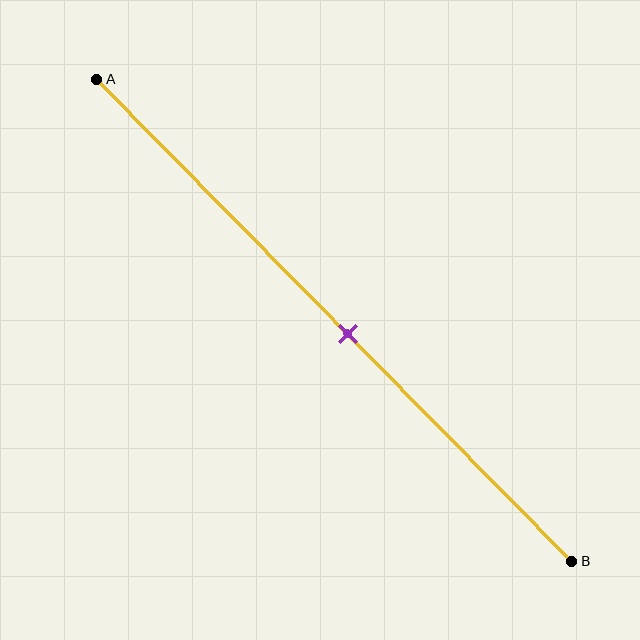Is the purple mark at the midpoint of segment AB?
Yes, the mark is approximately at the midpoint.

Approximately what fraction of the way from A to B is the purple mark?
The purple mark is approximately 55% of the way from A to B.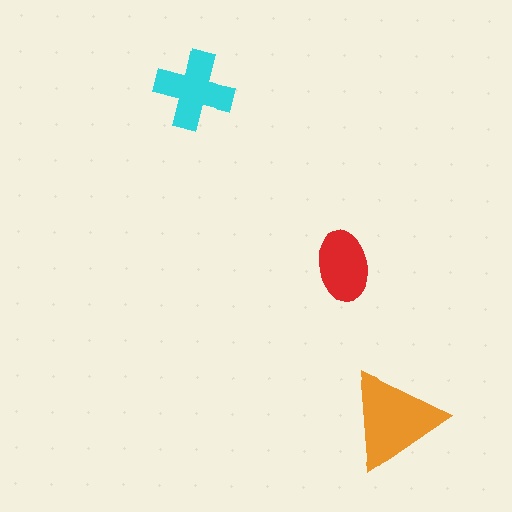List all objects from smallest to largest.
The red ellipse, the cyan cross, the orange triangle.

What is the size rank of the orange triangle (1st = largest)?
1st.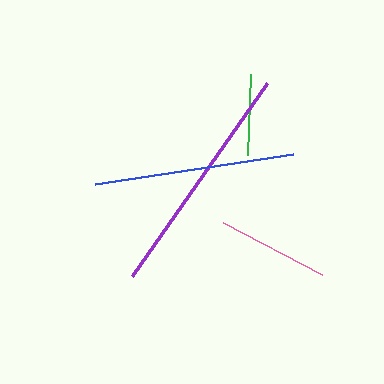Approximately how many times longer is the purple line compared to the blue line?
The purple line is approximately 1.2 times the length of the blue line.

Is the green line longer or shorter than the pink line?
The pink line is longer than the green line.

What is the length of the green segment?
The green segment is approximately 81 pixels long.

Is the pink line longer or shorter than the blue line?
The blue line is longer than the pink line.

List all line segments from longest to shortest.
From longest to shortest: purple, blue, pink, green.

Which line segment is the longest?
The purple line is the longest at approximately 236 pixels.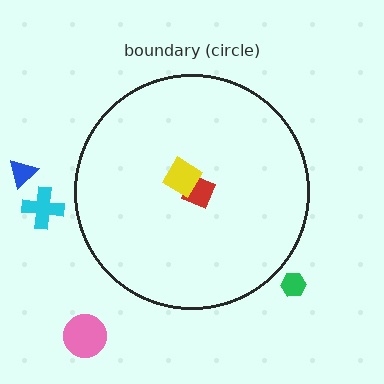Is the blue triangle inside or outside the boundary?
Outside.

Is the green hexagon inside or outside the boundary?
Outside.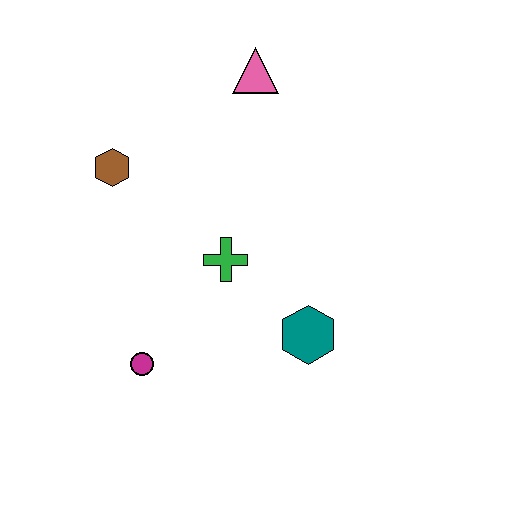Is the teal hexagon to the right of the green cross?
Yes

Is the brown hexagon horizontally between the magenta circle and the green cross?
No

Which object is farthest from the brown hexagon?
The teal hexagon is farthest from the brown hexagon.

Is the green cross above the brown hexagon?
No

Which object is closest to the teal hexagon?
The green cross is closest to the teal hexagon.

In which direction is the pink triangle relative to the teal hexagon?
The pink triangle is above the teal hexagon.